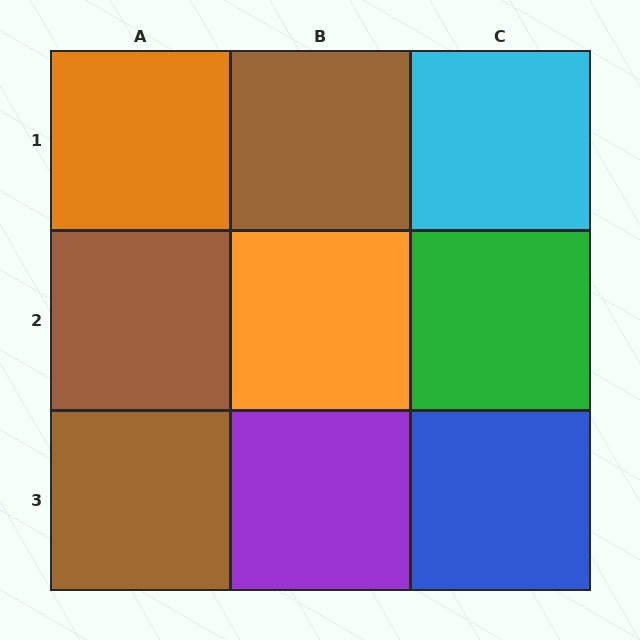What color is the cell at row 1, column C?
Cyan.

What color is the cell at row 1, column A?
Orange.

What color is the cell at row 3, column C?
Blue.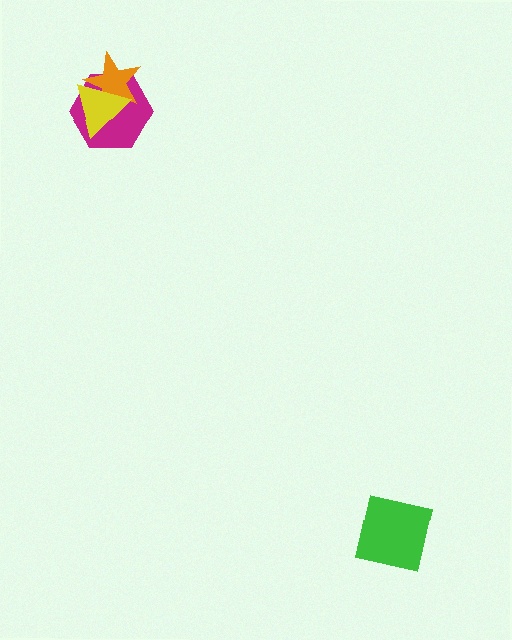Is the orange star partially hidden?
Yes, it is partially covered by another shape.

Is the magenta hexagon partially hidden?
Yes, it is partially covered by another shape.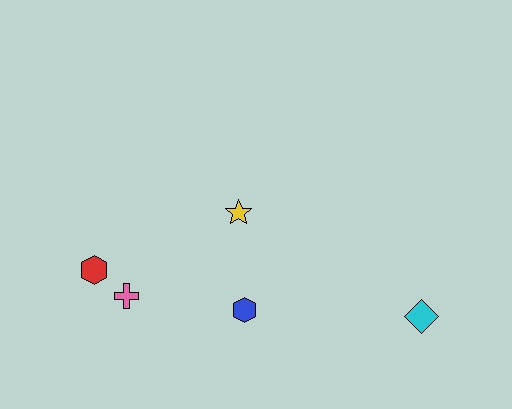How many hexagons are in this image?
There are 2 hexagons.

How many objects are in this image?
There are 5 objects.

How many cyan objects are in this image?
There is 1 cyan object.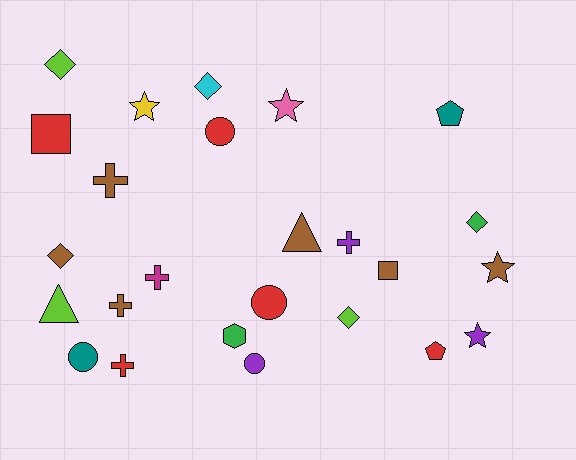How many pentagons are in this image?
There are 2 pentagons.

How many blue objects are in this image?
There are no blue objects.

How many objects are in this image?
There are 25 objects.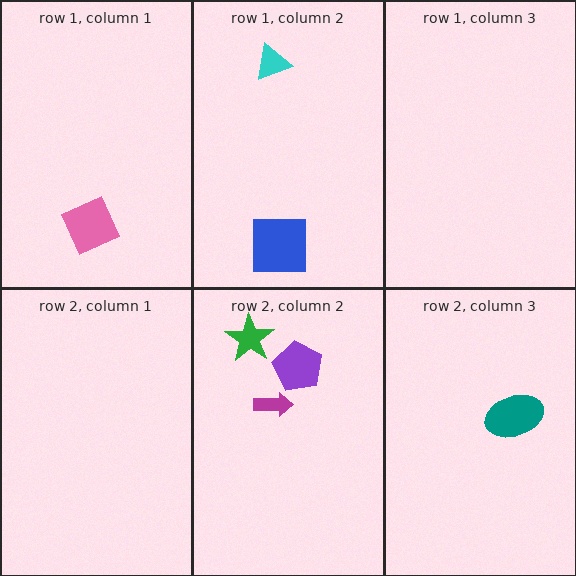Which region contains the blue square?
The row 1, column 2 region.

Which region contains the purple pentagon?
The row 2, column 2 region.